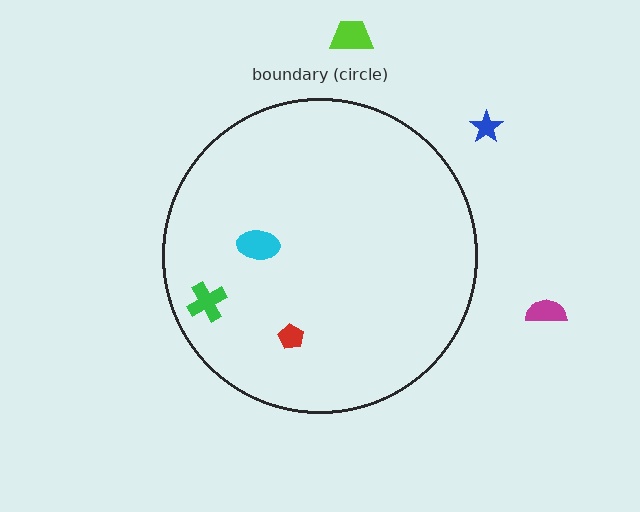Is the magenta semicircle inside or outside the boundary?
Outside.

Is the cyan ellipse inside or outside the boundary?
Inside.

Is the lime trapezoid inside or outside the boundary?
Outside.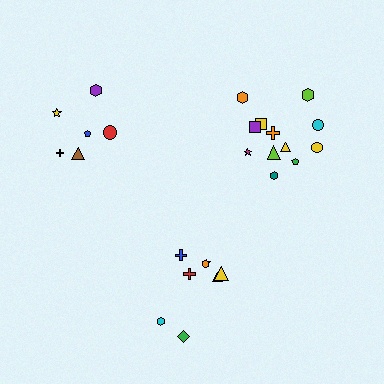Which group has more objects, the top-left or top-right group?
The top-right group.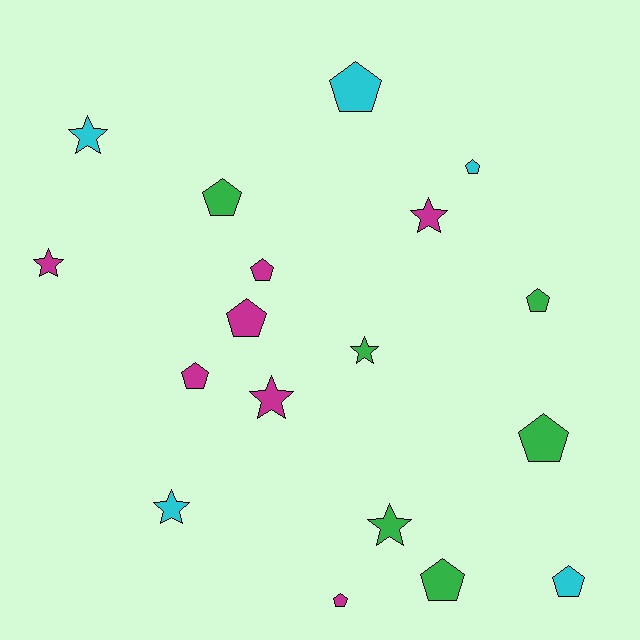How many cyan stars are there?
There are 2 cyan stars.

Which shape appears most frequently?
Pentagon, with 11 objects.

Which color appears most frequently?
Magenta, with 7 objects.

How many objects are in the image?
There are 18 objects.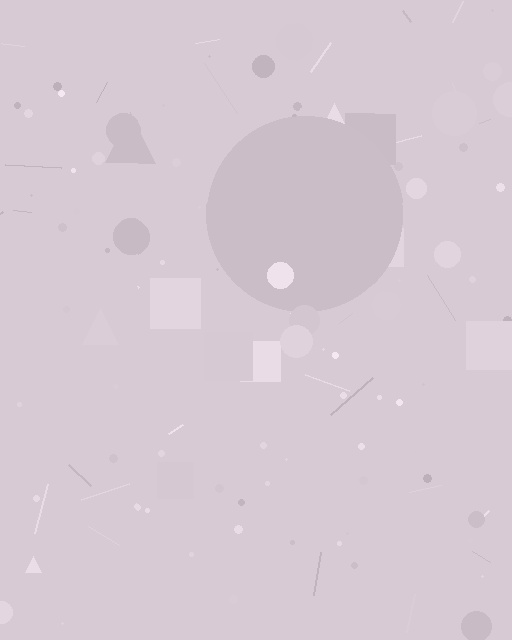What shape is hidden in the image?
A circle is hidden in the image.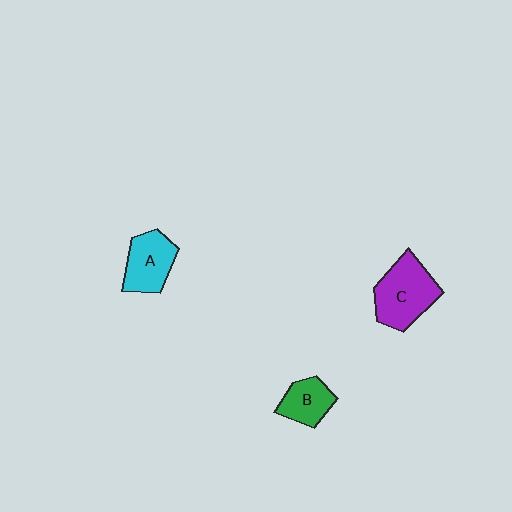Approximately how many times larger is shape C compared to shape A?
Approximately 1.3 times.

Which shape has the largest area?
Shape C (purple).